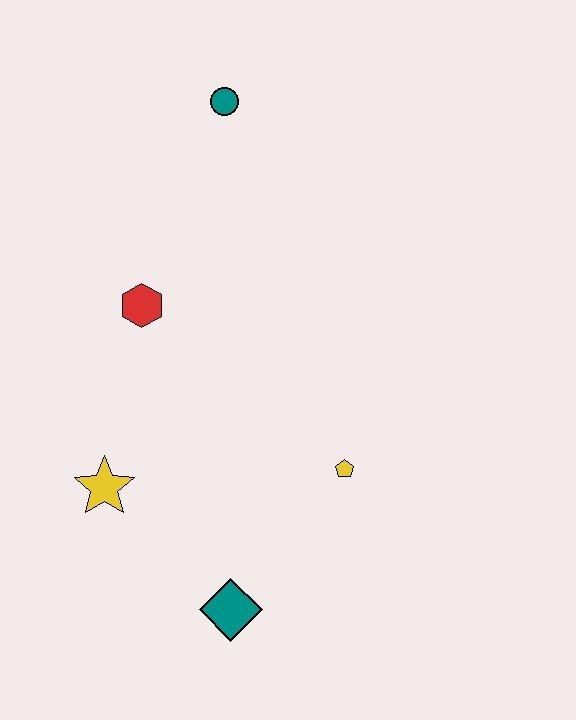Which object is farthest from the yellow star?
The teal circle is farthest from the yellow star.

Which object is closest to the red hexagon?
The yellow star is closest to the red hexagon.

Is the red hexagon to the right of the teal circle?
No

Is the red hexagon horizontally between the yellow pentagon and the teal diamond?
No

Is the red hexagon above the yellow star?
Yes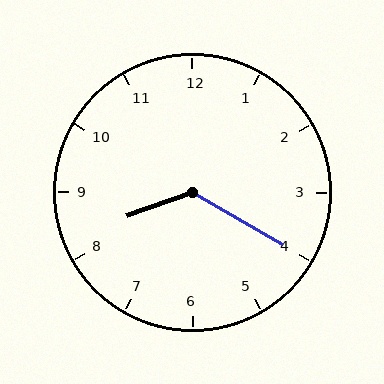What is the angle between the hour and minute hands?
Approximately 130 degrees.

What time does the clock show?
8:20.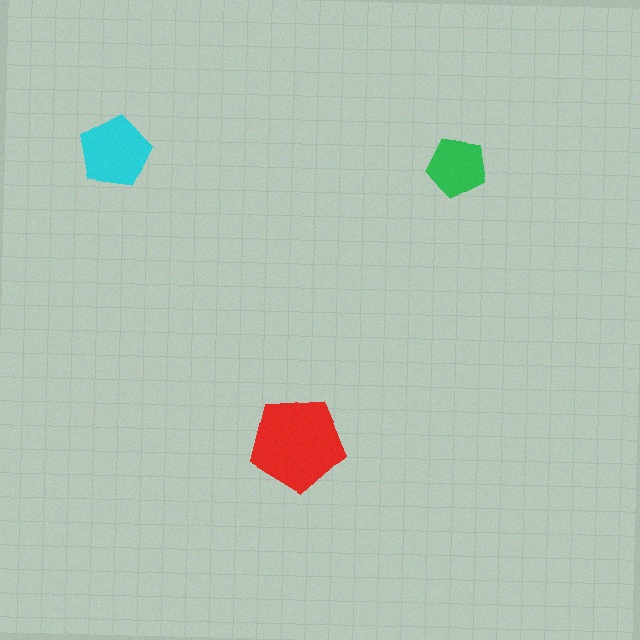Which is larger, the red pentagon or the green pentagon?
The red one.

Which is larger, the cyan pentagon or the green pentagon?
The cyan one.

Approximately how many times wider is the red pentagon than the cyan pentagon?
About 1.5 times wider.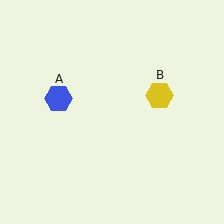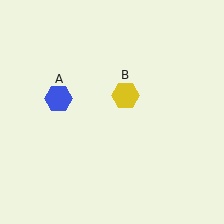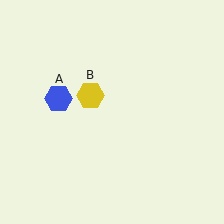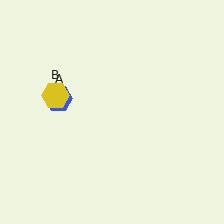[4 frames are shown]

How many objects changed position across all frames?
1 object changed position: yellow hexagon (object B).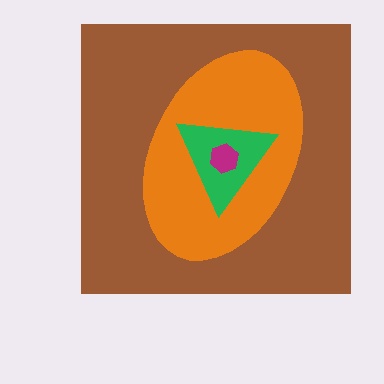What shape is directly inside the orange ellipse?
The green triangle.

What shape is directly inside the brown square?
The orange ellipse.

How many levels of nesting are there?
4.